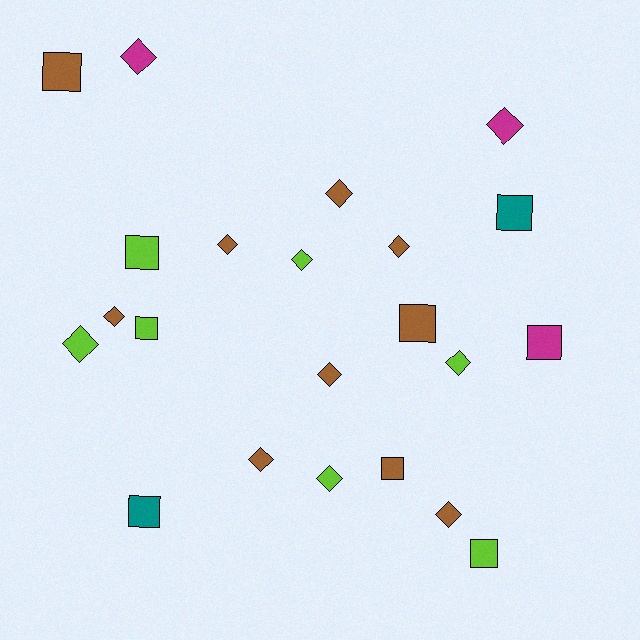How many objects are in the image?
There are 22 objects.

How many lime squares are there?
There are 3 lime squares.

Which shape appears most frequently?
Diamond, with 13 objects.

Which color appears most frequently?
Brown, with 10 objects.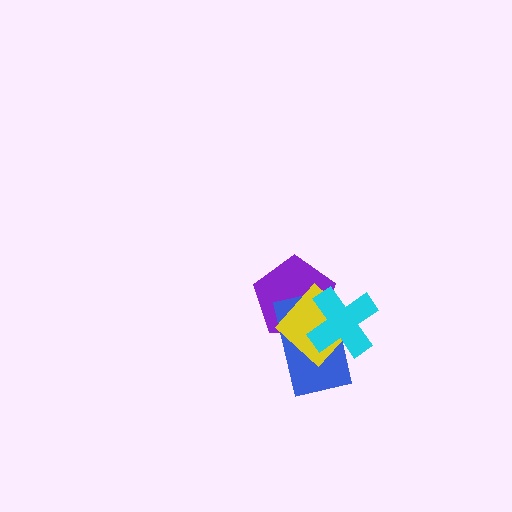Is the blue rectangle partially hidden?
Yes, it is partially covered by another shape.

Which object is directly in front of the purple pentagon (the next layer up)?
The blue rectangle is directly in front of the purple pentagon.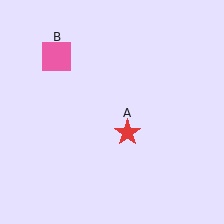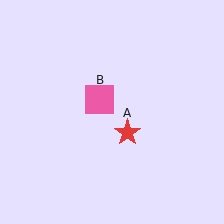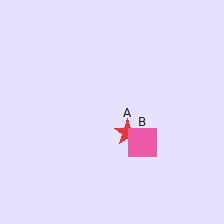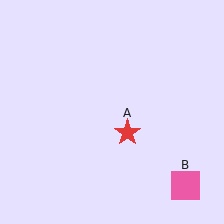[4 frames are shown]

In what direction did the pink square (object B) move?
The pink square (object B) moved down and to the right.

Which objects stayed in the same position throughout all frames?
Red star (object A) remained stationary.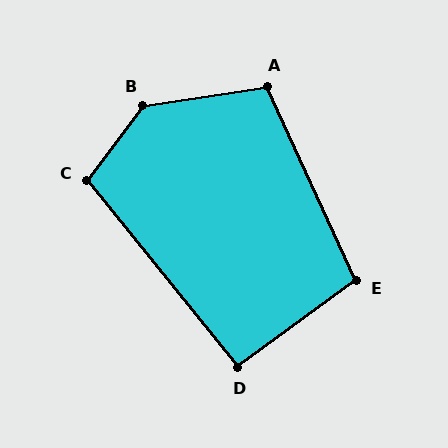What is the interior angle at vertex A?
Approximately 106 degrees (obtuse).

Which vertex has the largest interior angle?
B, at approximately 135 degrees.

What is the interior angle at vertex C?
Approximately 104 degrees (obtuse).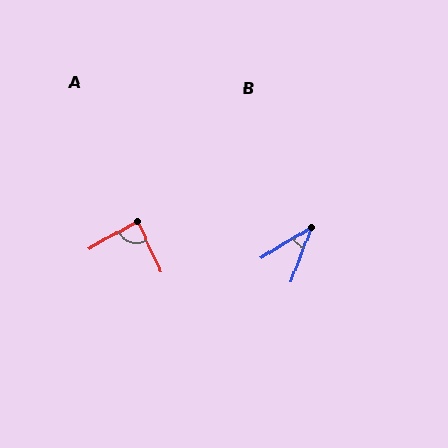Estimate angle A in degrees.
Approximately 87 degrees.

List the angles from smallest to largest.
B (38°), A (87°).